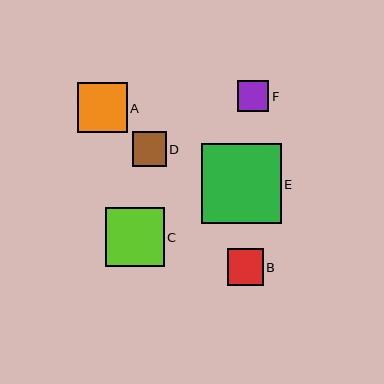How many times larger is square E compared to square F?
Square E is approximately 2.5 times the size of square F.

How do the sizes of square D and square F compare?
Square D and square F are approximately the same size.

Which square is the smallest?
Square F is the smallest with a size of approximately 32 pixels.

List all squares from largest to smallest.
From largest to smallest: E, C, A, B, D, F.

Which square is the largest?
Square E is the largest with a size of approximately 80 pixels.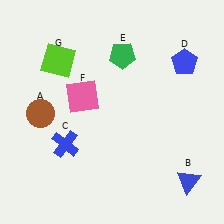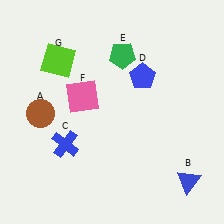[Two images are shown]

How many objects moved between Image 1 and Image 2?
1 object moved between the two images.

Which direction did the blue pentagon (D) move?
The blue pentagon (D) moved left.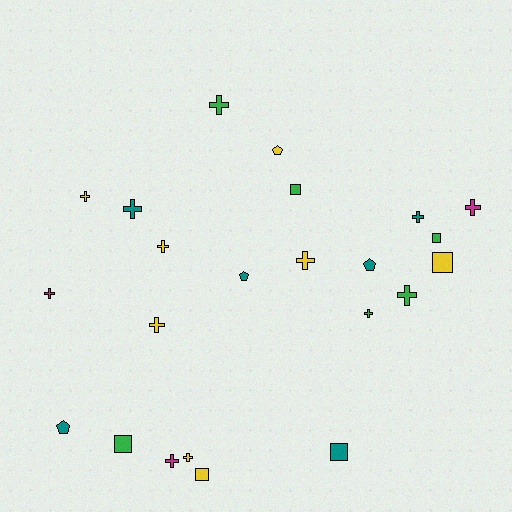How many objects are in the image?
There are 23 objects.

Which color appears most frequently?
Yellow, with 8 objects.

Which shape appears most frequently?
Cross, with 13 objects.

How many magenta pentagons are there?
There are no magenta pentagons.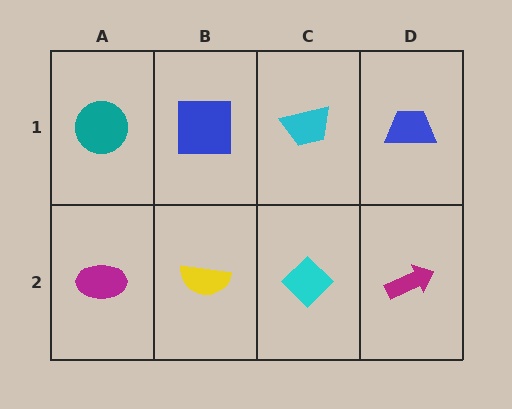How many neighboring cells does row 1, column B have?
3.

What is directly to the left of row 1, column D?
A cyan trapezoid.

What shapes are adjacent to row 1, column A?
A magenta ellipse (row 2, column A), a blue square (row 1, column B).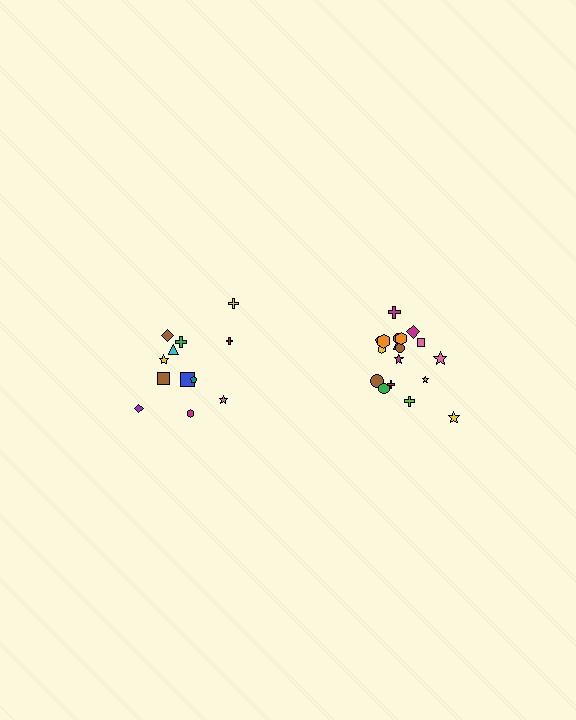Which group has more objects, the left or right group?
The right group.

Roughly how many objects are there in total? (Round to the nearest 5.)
Roughly 30 objects in total.